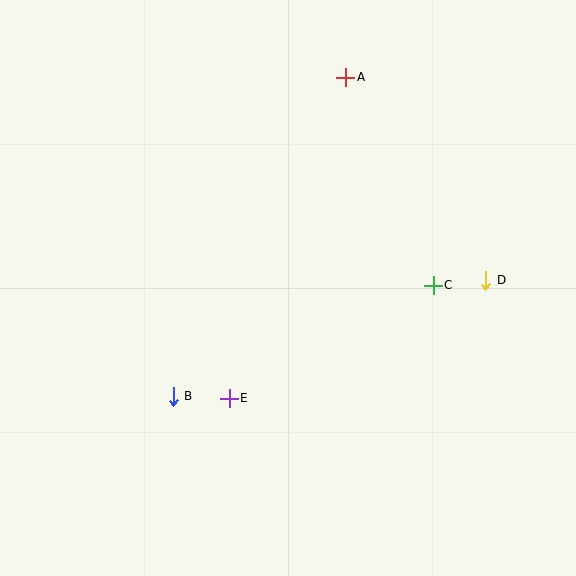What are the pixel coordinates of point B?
Point B is at (173, 396).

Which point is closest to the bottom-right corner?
Point D is closest to the bottom-right corner.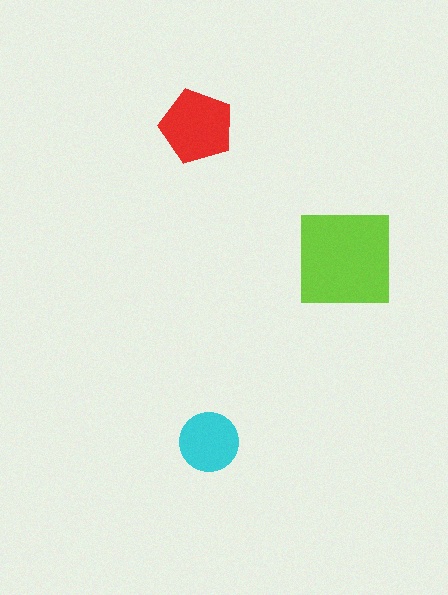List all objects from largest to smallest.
The lime square, the red pentagon, the cyan circle.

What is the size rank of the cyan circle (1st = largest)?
3rd.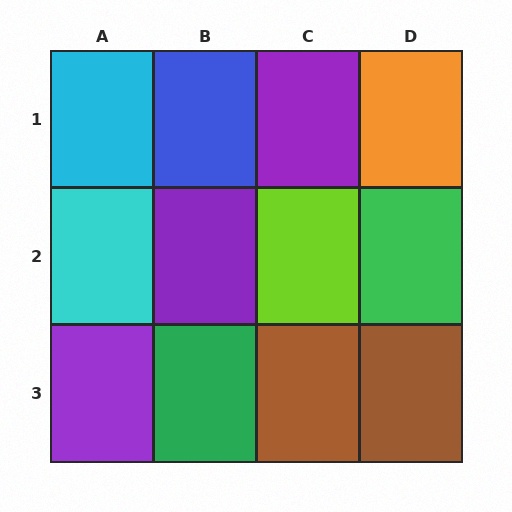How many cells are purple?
3 cells are purple.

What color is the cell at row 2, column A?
Cyan.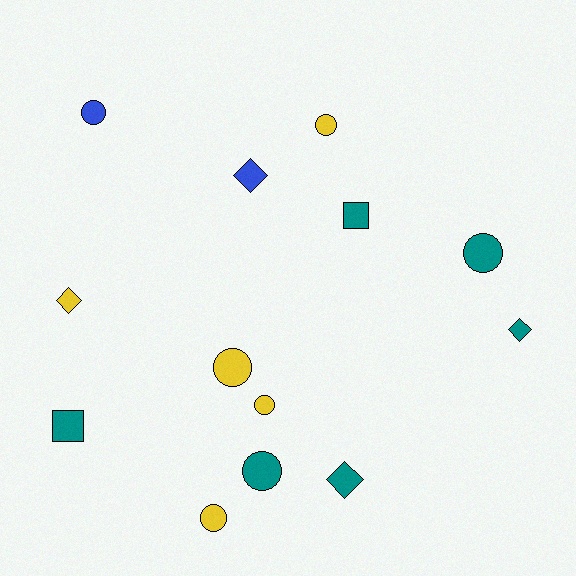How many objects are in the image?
There are 13 objects.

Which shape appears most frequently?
Circle, with 7 objects.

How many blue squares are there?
There are no blue squares.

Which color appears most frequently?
Teal, with 6 objects.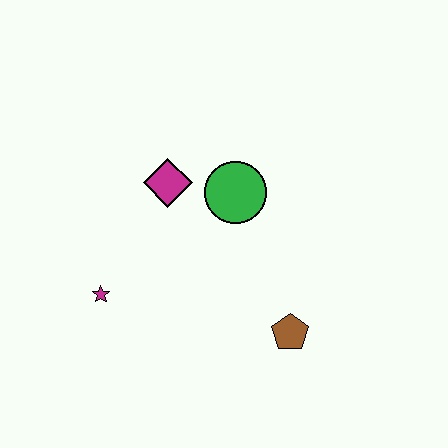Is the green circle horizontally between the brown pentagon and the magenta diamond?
Yes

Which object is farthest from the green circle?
The magenta star is farthest from the green circle.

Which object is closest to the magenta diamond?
The green circle is closest to the magenta diamond.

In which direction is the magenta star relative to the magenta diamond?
The magenta star is below the magenta diamond.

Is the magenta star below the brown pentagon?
No